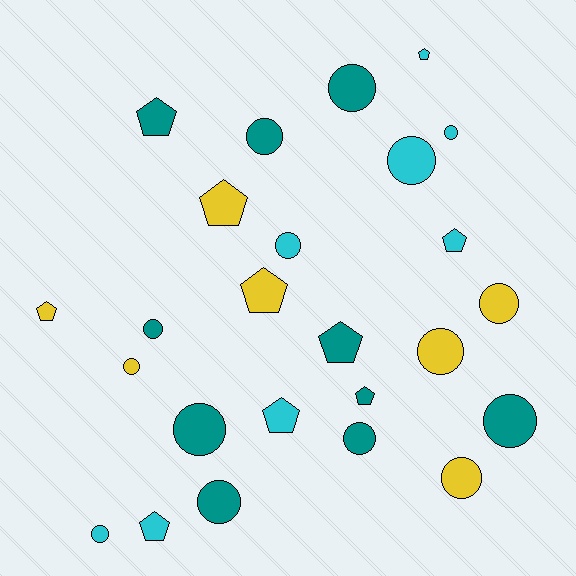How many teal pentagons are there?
There are 3 teal pentagons.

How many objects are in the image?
There are 25 objects.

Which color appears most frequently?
Teal, with 10 objects.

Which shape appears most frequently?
Circle, with 15 objects.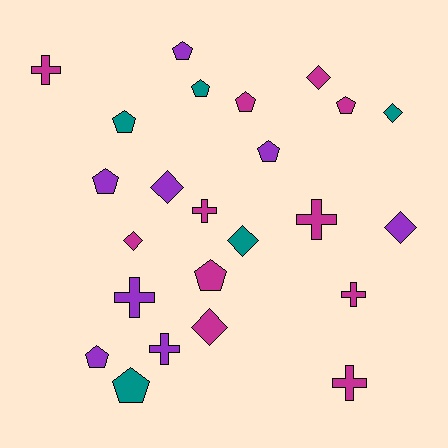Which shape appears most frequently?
Pentagon, with 10 objects.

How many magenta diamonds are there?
There are 3 magenta diamonds.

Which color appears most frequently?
Magenta, with 11 objects.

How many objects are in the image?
There are 24 objects.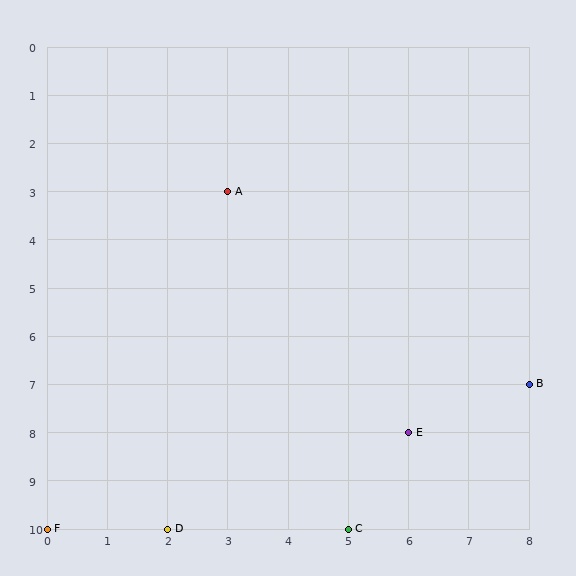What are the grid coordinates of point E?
Point E is at grid coordinates (6, 8).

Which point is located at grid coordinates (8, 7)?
Point B is at (8, 7).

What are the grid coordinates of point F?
Point F is at grid coordinates (0, 10).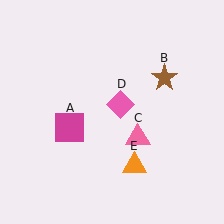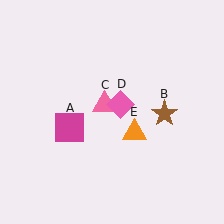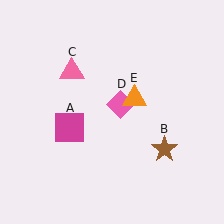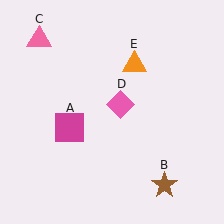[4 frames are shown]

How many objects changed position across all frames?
3 objects changed position: brown star (object B), pink triangle (object C), orange triangle (object E).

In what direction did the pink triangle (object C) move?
The pink triangle (object C) moved up and to the left.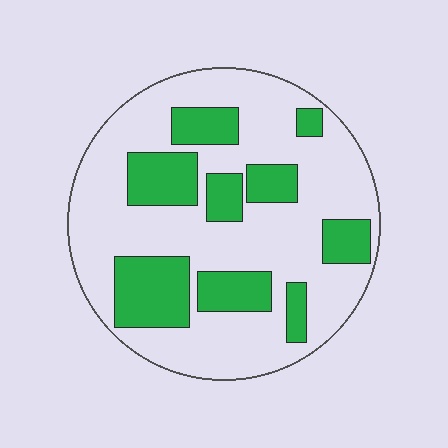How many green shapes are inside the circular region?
9.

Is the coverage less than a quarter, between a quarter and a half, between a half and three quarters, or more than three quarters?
Between a quarter and a half.